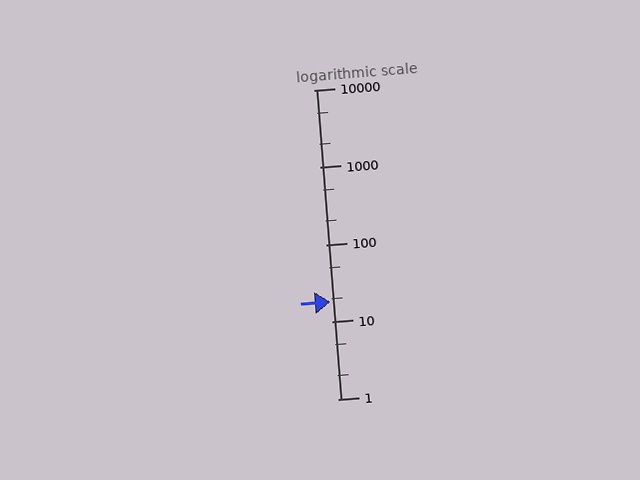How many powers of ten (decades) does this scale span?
The scale spans 4 decades, from 1 to 10000.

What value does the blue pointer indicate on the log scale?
The pointer indicates approximately 18.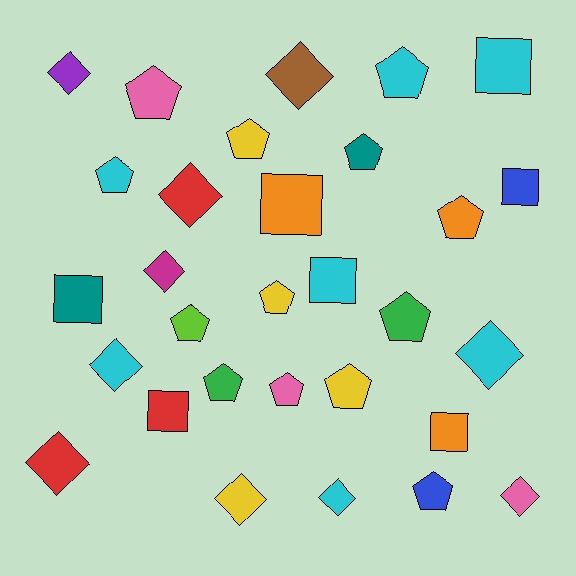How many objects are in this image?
There are 30 objects.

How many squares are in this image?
There are 7 squares.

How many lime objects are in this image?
There is 1 lime object.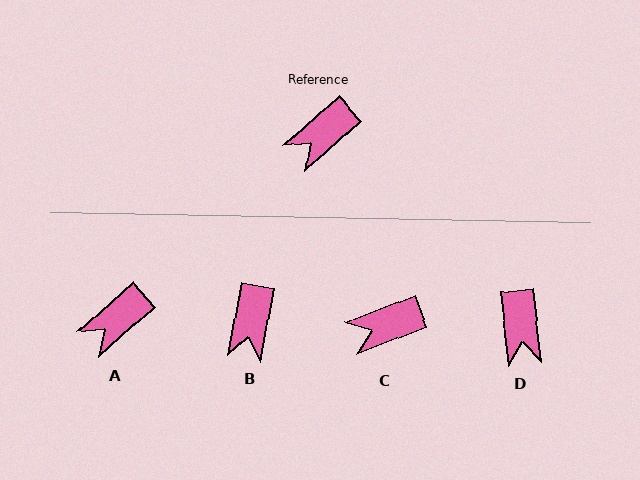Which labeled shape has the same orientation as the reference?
A.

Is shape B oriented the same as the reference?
No, it is off by about 38 degrees.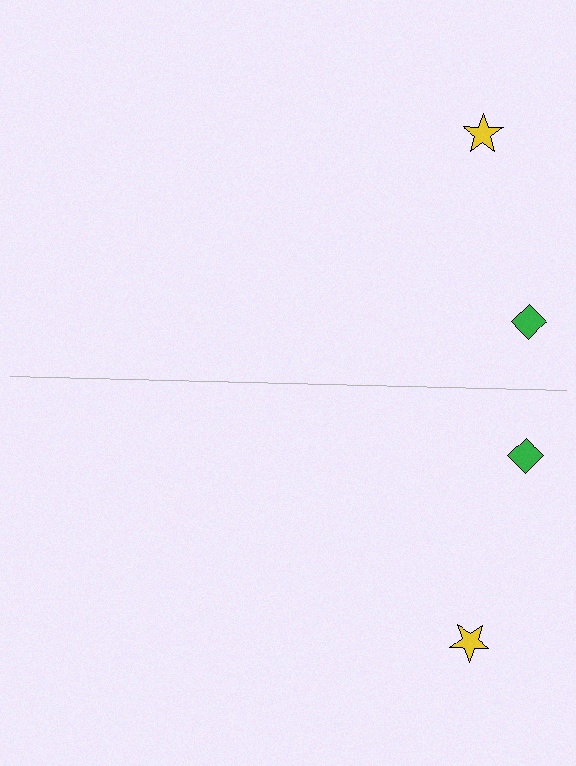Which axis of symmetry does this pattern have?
The pattern has a horizontal axis of symmetry running through the center of the image.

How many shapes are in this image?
There are 4 shapes in this image.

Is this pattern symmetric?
Yes, this pattern has bilateral (reflection) symmetry.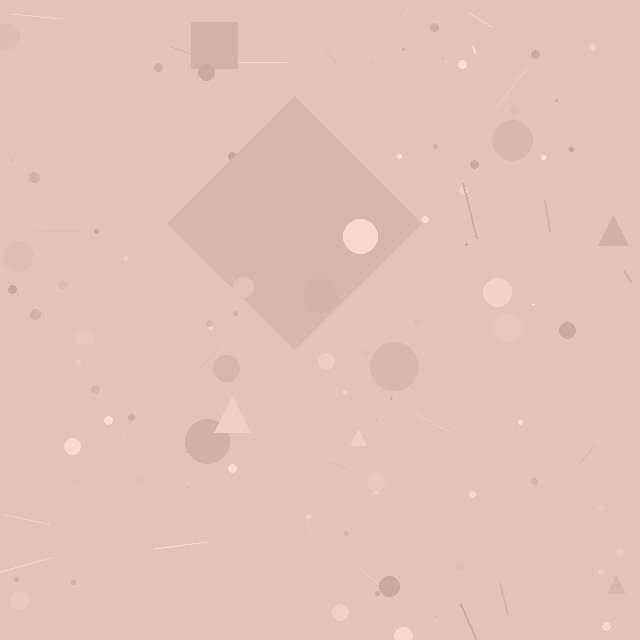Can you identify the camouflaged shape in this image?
The camouflaged shape is a diamond.